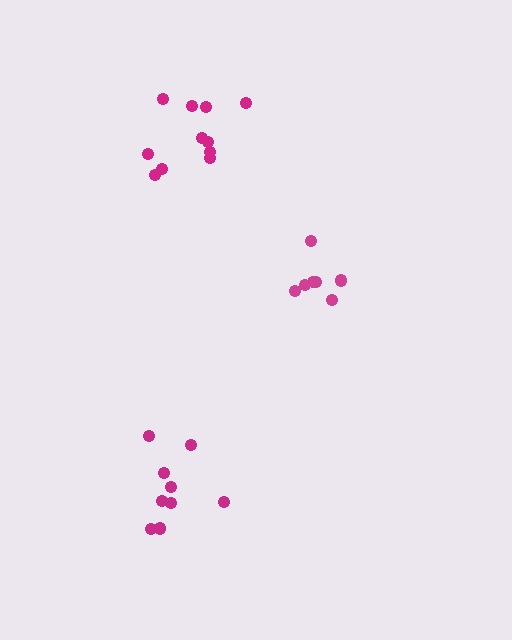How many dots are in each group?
Group 1: 9 dots, Group 2: 11 dots, Group 3: 7 dots (27 total).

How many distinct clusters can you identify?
There are 3 distinct clusters.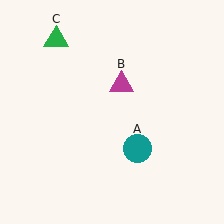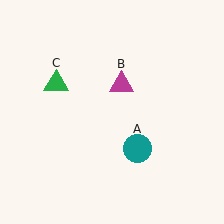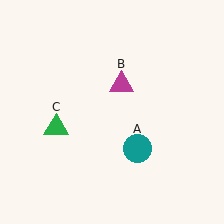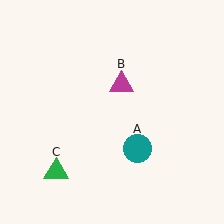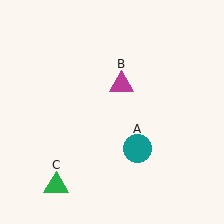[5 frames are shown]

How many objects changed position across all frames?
1 object changed position: green triangle (object C).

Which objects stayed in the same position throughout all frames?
Teal circle (object A) and magenta triangle (object B) remained stationary.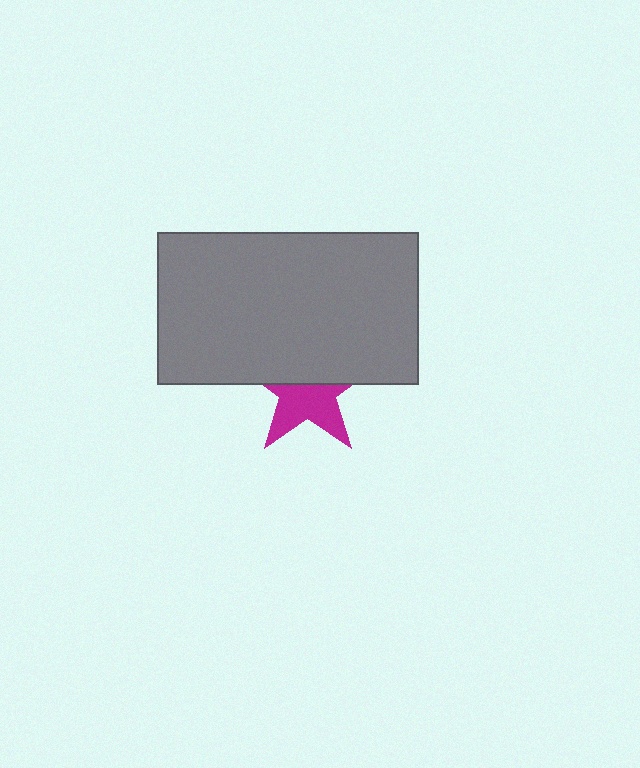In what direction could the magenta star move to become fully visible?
The magenta star could move down. That would shift it out from behind the gray rectangle entirely.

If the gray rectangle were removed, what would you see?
You would see the complete magenta star.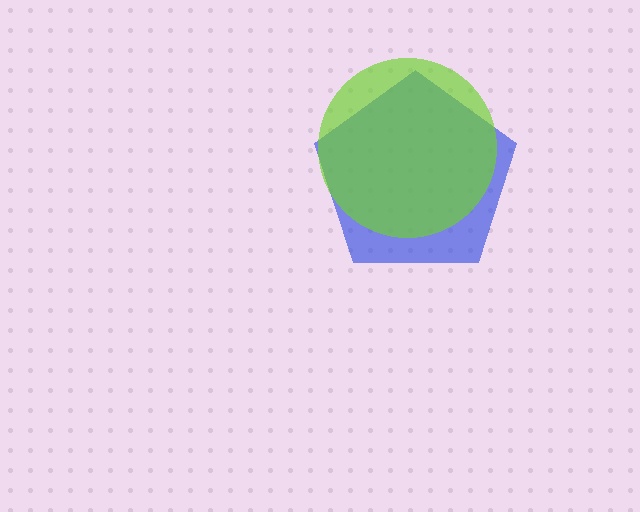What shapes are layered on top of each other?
The layered shapes are: a blue pentagon, a lime circle.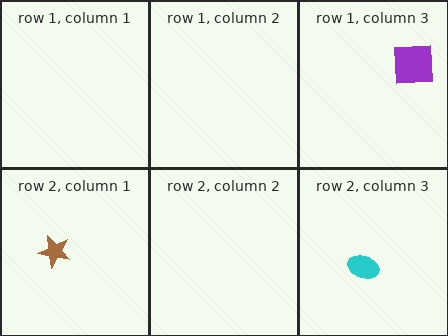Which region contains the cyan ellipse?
The row 2, column 3 region.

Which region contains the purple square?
The row 1, column 3 region.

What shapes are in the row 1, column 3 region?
The purple square.